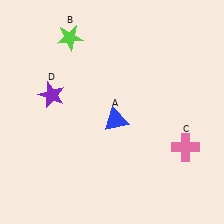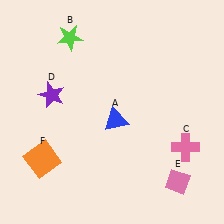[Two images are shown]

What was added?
A pink diamond (E), an orange square (F) were added in Image 2.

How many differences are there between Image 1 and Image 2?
There are 2 differences between the two images.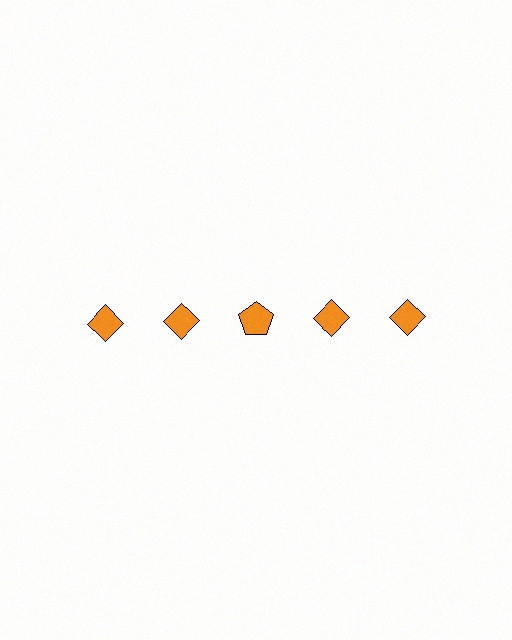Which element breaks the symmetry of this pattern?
The orange pentagon in the top row, center column breaks the symmetry. All other shapes are orange diamonds.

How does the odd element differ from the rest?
It has a different shape: pentagon instead of diamond.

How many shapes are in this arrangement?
There are 5 shapes arranged in a grid pattern.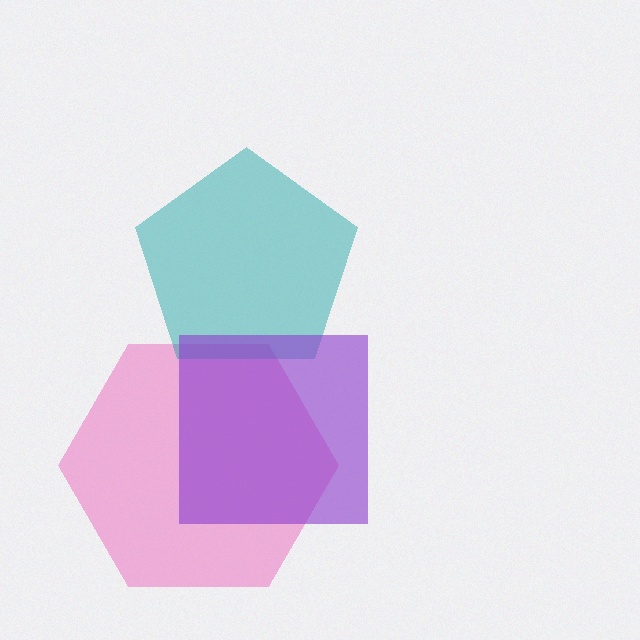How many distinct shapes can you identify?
There are 3 distinct shapes: a pink hexagon, a teal pentagon, a purple square.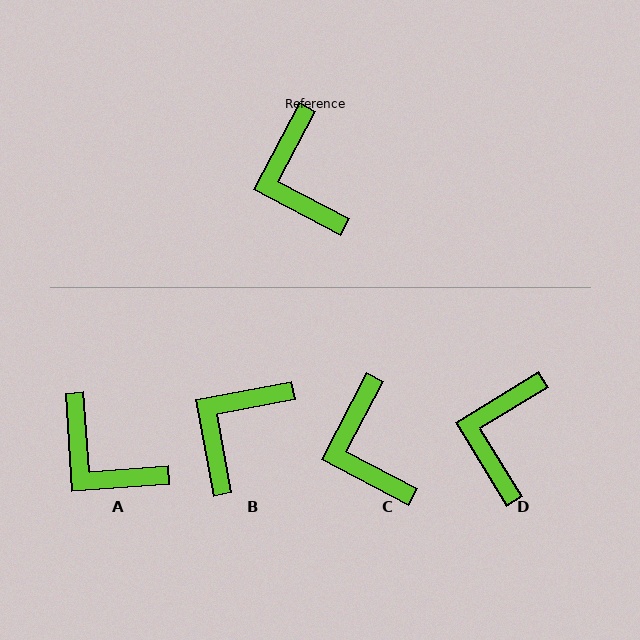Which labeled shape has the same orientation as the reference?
C.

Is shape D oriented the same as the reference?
No, it is off by about 31 degrees.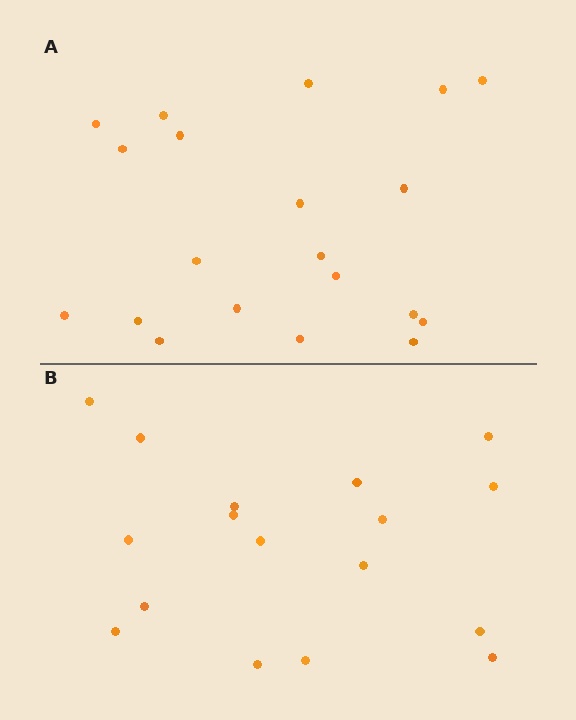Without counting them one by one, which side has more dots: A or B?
Region A (the top region) has more dots.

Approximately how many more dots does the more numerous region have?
Region A has just a few more — roughly 2 or 3 more dots than region B.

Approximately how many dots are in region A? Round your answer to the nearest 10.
About 20 dots.